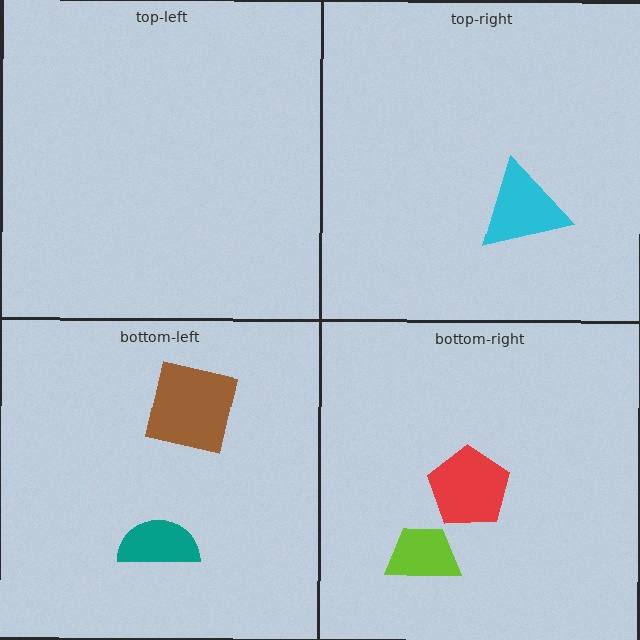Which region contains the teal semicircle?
The bottom-left region.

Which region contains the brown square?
The bottom-left region.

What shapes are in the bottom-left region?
The teal semicircle, the brown square.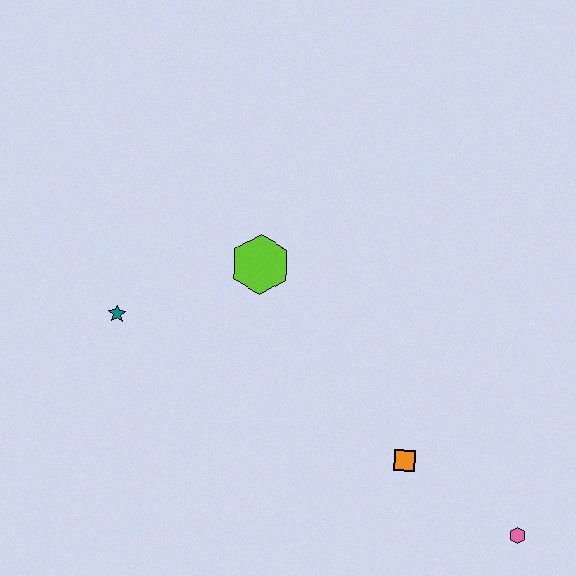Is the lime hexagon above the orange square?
Yes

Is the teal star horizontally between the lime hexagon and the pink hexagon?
No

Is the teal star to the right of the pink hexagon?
No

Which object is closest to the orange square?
The pink hexagon is closest to the orange square.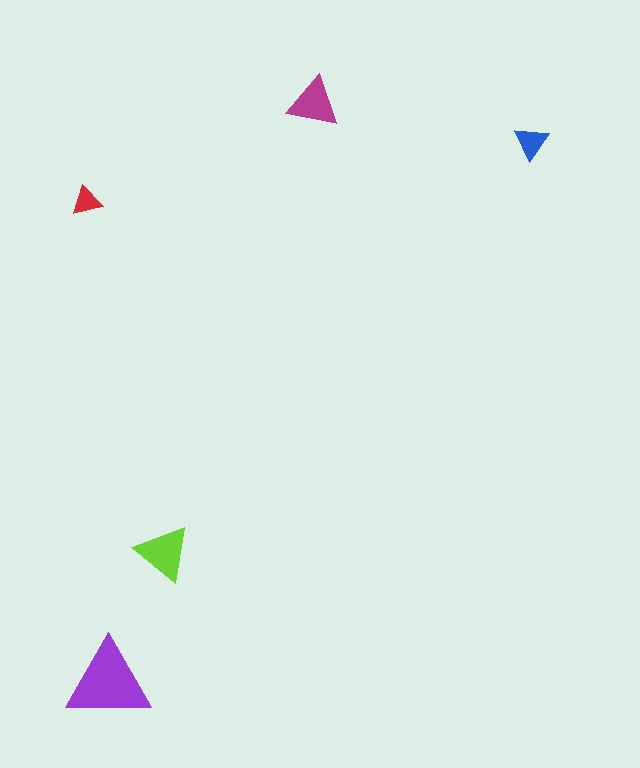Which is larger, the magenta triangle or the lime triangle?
The lime one.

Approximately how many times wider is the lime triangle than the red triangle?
About 2 times wider.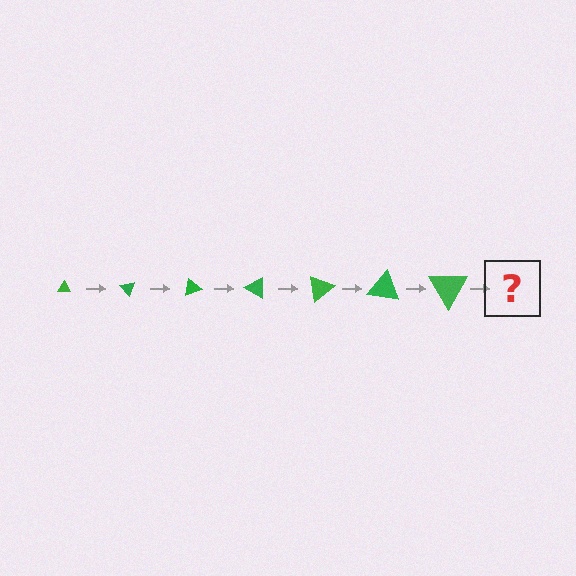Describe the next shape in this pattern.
It should be a triangle, larger than the previous one and rotated 350 degrees from the start.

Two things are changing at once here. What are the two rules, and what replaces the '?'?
The two rules are that the triangle grows larger each step and it rotates 50 degrees each step. The '?' should be a triangle, larger than the previous one and rotated 350 degrees from the start.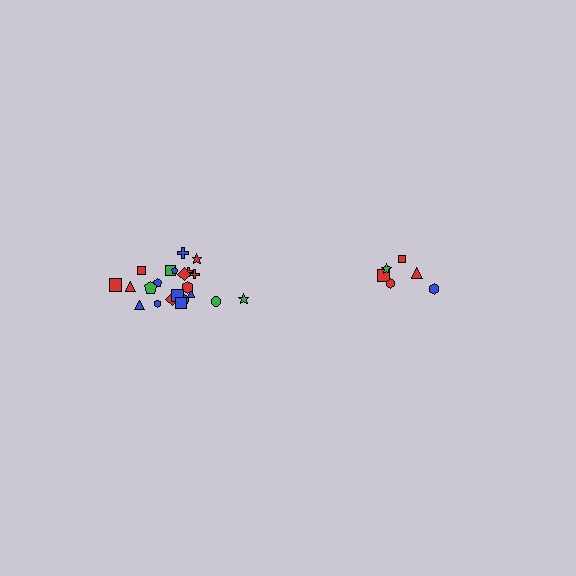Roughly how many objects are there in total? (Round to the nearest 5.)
Roughly 30 objects in total.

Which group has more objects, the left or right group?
The left group.